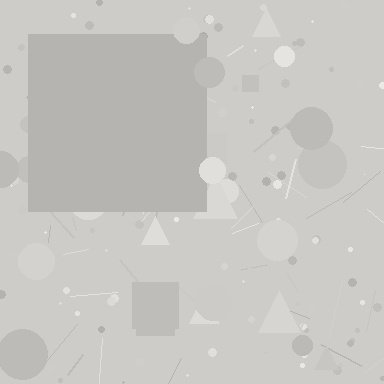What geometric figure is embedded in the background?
A square is embedded in the background.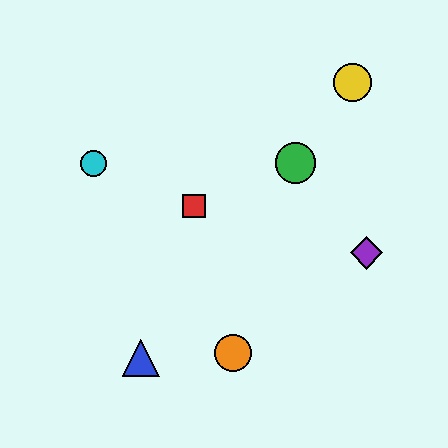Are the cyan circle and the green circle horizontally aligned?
Yes, both are at y≈163.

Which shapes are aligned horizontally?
The green circle, the cyan circle are aligned horizontally.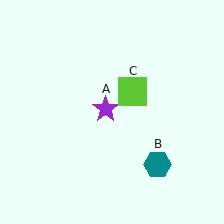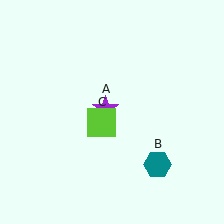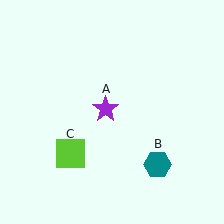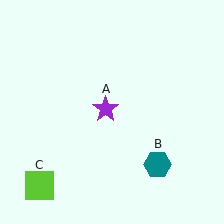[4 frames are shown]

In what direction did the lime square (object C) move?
The lime square (object C) moved down and to the left.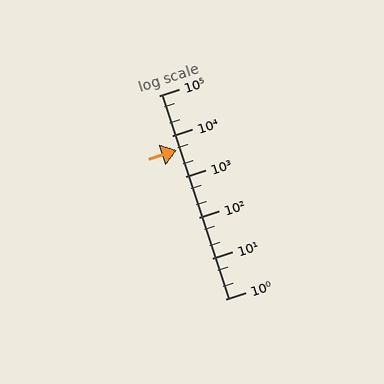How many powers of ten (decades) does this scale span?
The scale spans 5 decades, from 1 to 100000.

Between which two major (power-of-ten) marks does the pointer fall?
The pointer is between 1000 and 10000.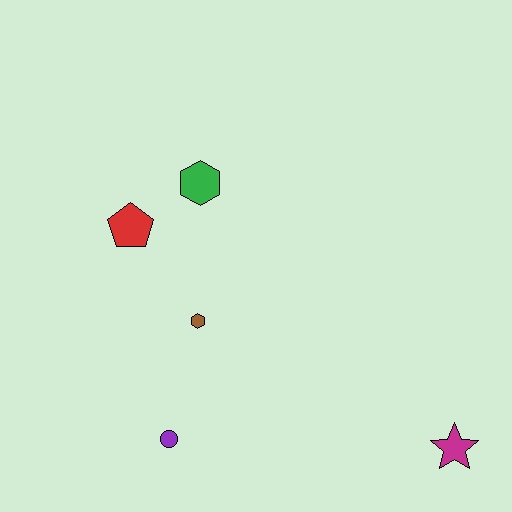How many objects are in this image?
There are 5 objects.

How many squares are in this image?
There are no squares.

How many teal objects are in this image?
There are no teal objects.